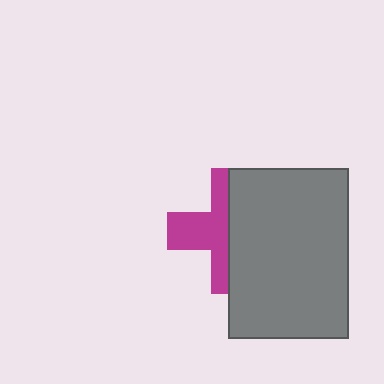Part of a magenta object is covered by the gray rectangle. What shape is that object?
It is a cross.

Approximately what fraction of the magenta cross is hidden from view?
Roughly 55% of the magenta cross is hidden behind the gray rectangle.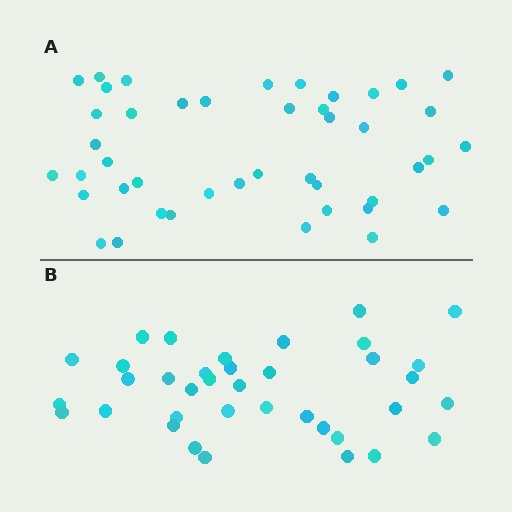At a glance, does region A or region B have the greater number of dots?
Region A (the top region) has more dots.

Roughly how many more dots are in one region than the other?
Region A has roughly 8 or so more dots than region B.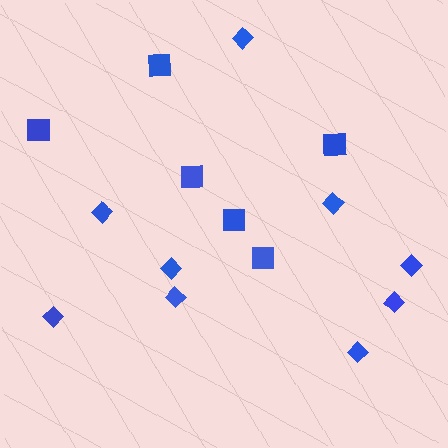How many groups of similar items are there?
There are 2 groups: one group of squares (6) and one group of diamonds (9).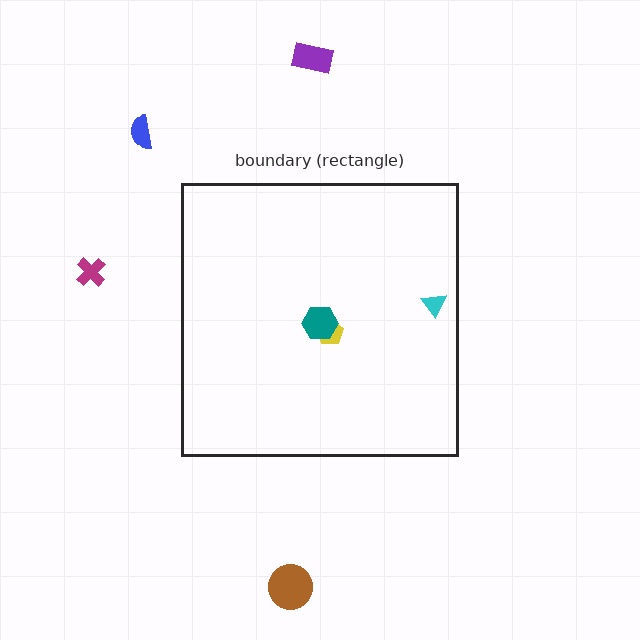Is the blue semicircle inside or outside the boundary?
Outside.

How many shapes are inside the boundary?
3 inside, 4 outside.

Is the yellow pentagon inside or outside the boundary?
Inside.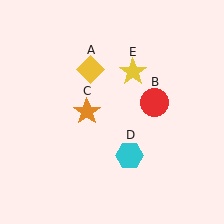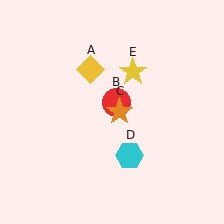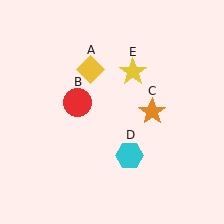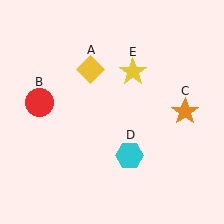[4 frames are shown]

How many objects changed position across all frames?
2 objects changed position: red circle (object B), orange star (object C).